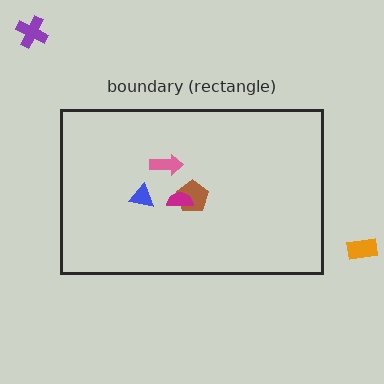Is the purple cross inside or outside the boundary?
Outside.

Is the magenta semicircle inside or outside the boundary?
Inside.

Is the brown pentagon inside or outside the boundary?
Inside.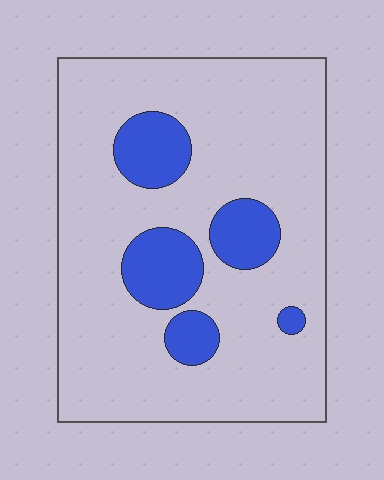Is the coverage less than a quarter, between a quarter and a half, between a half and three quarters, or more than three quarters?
Less than a quarter.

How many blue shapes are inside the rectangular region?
5.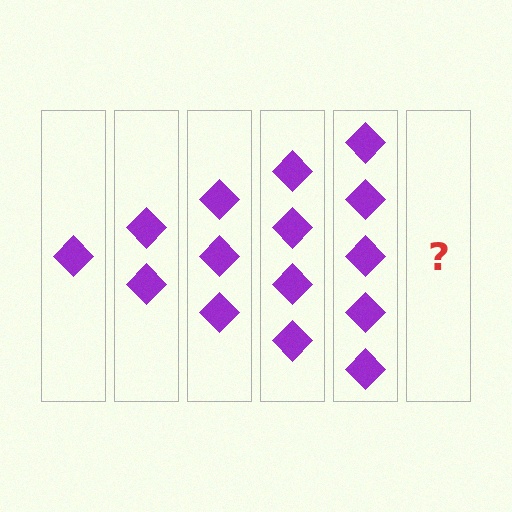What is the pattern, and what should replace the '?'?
The pattern is that each step adds one more diamond. The '?' should be 6 diamonds.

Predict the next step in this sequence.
The next step is 6 diamonds.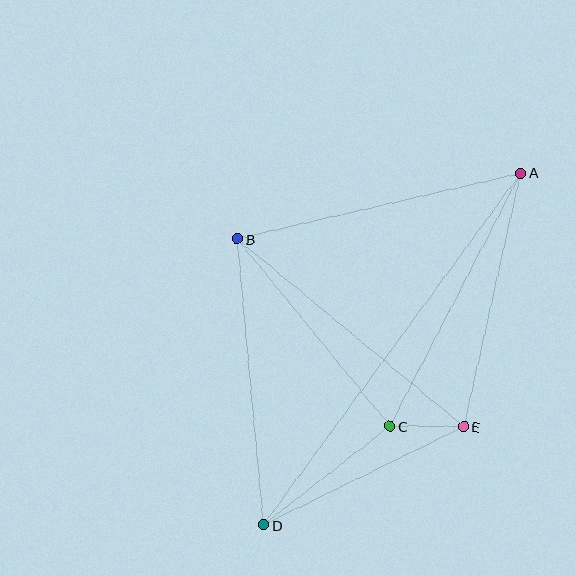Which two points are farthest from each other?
Points A and D are farthest from each other.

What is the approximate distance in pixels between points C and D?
The distance between C and D is approximately 160 pixels.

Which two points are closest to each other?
Points C and E are closest to each other.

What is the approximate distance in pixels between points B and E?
The distance between B and E is approximately 294 pixels.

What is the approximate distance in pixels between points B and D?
The distance between B and D is approximately 287 pixels.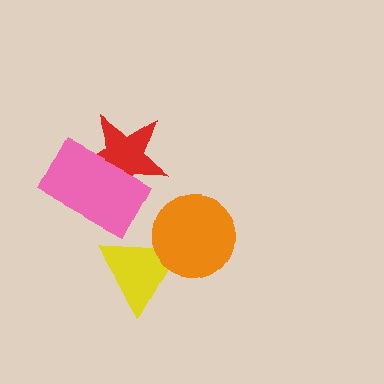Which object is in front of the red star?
The pink rectangle is in front of the red star.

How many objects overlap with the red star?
1 object overlaps with the red star.